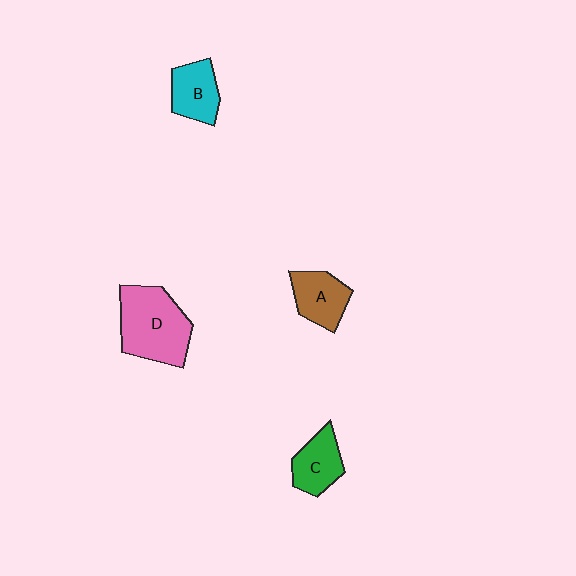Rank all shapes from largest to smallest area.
From largest to smallest: D (pink), A (brown), B (cyan), C (green).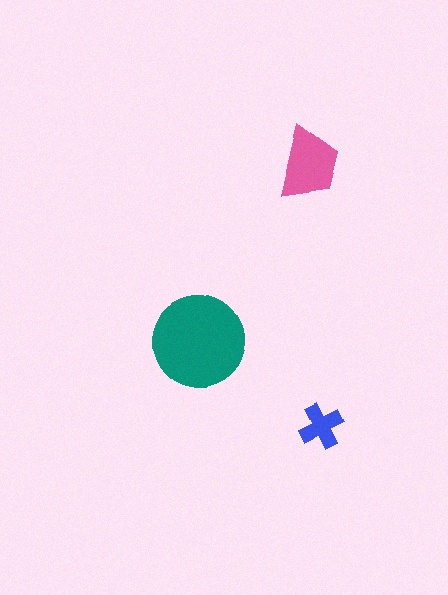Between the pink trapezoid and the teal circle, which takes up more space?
The teal circle.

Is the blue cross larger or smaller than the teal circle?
Smaller.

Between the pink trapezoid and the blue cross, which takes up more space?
The pink trapezoid.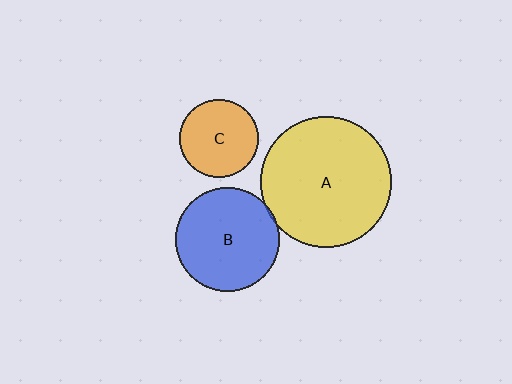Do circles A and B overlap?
Yes.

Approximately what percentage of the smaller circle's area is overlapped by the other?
Approximately 5%.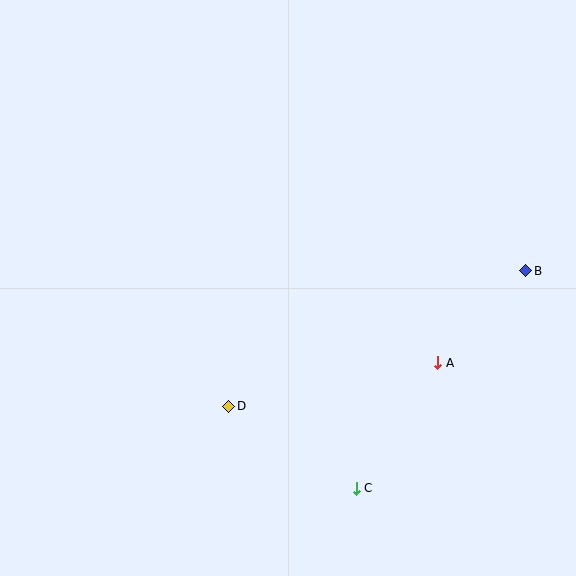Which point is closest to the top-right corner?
Point B is closest to the top-right corner.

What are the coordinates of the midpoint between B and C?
The midpoint between B and C is at (441, 379).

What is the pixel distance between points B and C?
The distance between B and C is 276 pixels.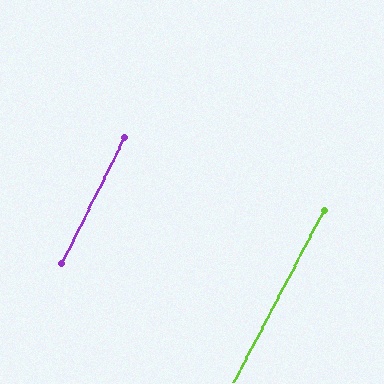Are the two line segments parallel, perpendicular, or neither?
Parallel — their directions differ by only 1.1°.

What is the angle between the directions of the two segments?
Approximately 1 degree.